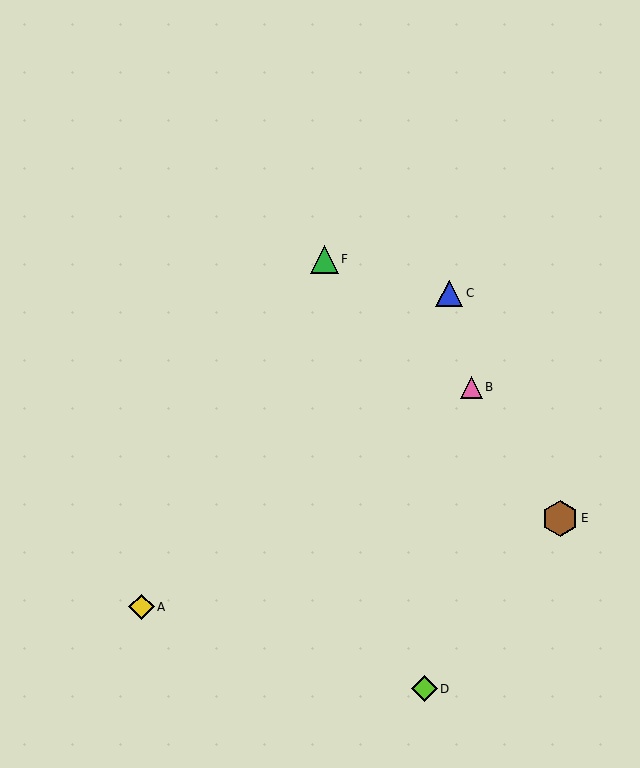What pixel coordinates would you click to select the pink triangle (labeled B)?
Click at (471, 387) to select the pink triangle B.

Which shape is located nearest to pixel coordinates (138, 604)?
The yellow diamond (labeled A) at (142, 607) is nearest to that location.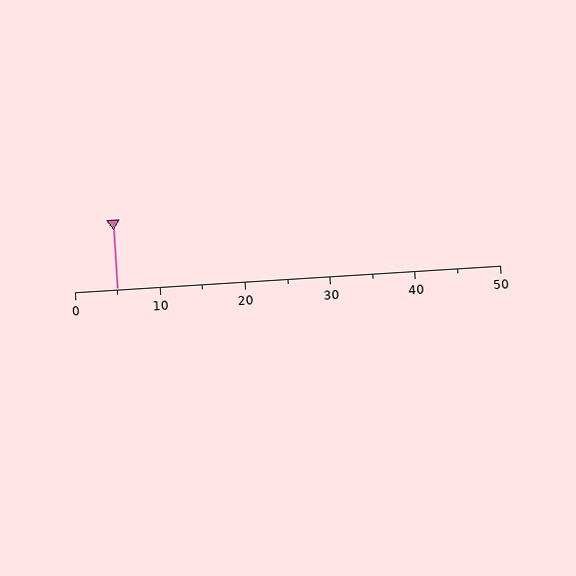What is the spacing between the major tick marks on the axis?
The major ticks are spaced 10 apart.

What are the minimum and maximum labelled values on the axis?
The axis runs from 0 to 50.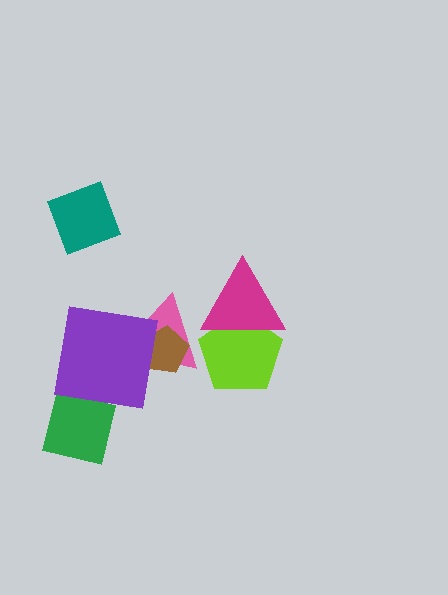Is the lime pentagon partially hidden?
Yes, it is partially covered by another shape.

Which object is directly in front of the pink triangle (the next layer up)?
The brown pentagon is directly in front of the pink triangle.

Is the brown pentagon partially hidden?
Yes, it is partially covered by another shape.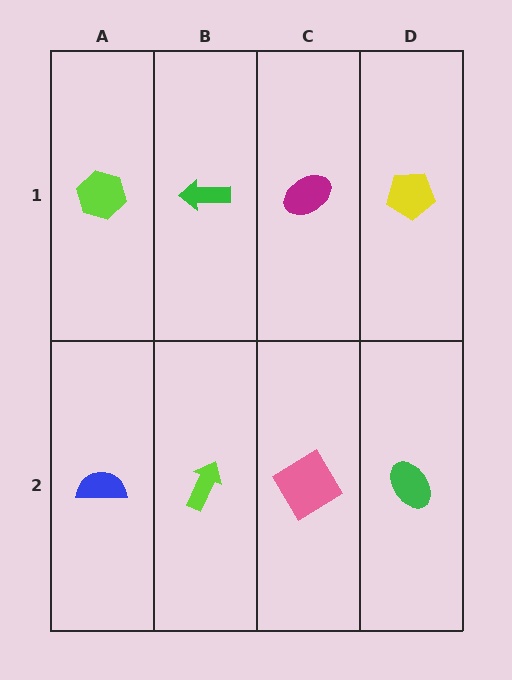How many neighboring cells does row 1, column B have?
3.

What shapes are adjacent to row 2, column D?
A yellow pentagon (row 1, column D), a pink diamond (row 2, column C).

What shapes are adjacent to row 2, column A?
A lime hexagon (row 1, column A), a lime arrow (row 2, column B).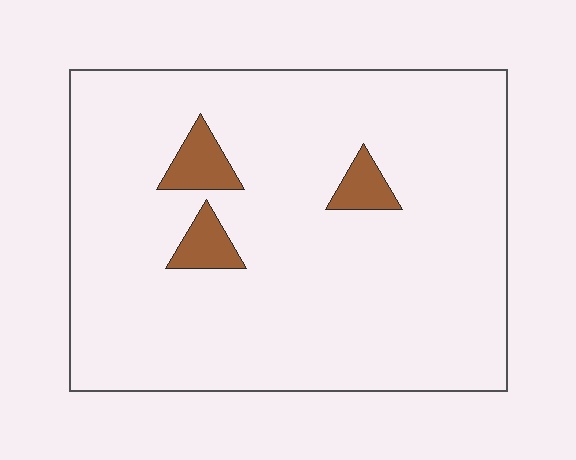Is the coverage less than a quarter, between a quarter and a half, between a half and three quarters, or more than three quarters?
Less than a quarter.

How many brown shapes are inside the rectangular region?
3.